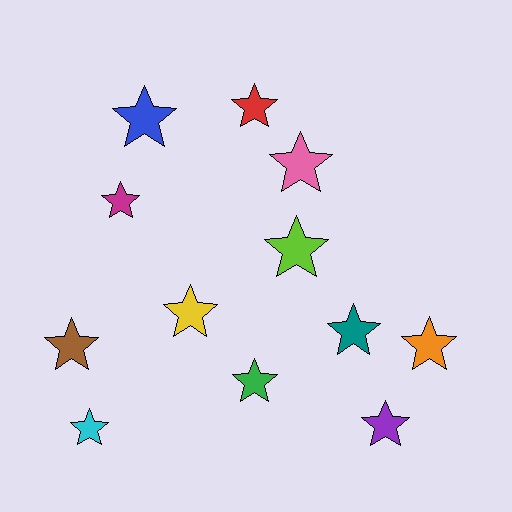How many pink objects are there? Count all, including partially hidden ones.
There is 1 pink object.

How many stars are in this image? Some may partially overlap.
There are 12 stars.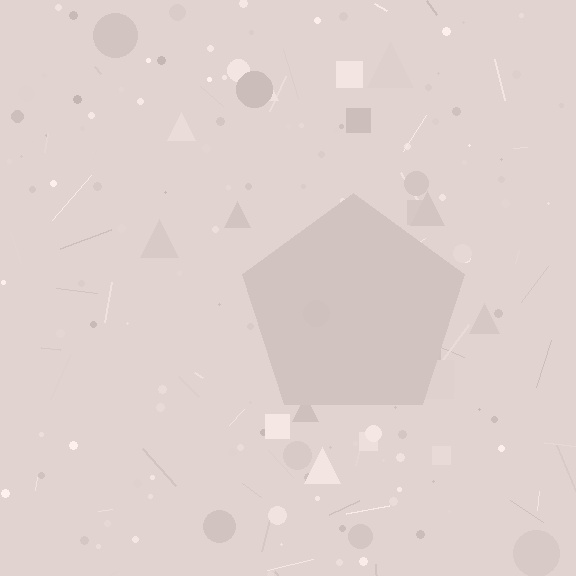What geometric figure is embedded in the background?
A pentagon is embedded in the background.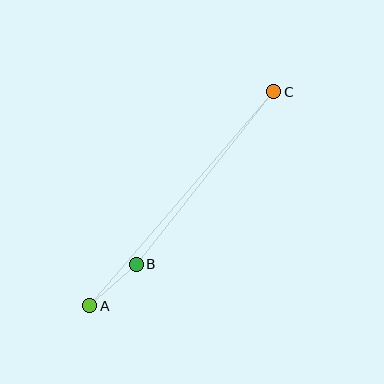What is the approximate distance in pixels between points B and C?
The distance between B and C is approximately 221 pixels.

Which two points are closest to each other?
Points A and B are closest to each other.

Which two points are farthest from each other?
Points A and C are farthest from each other.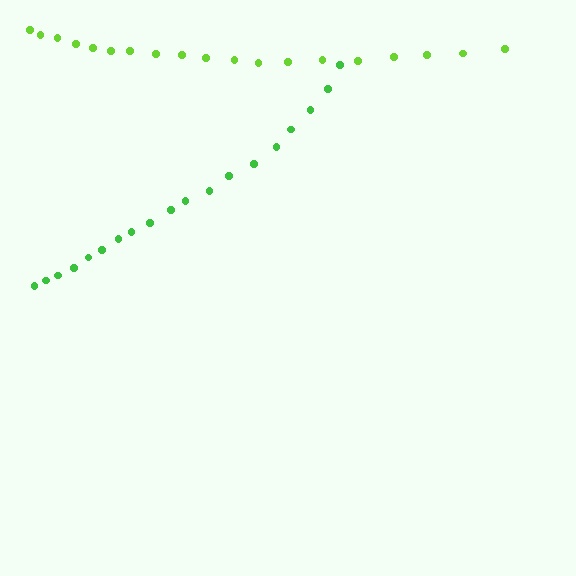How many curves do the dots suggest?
There are 2 distinct paths.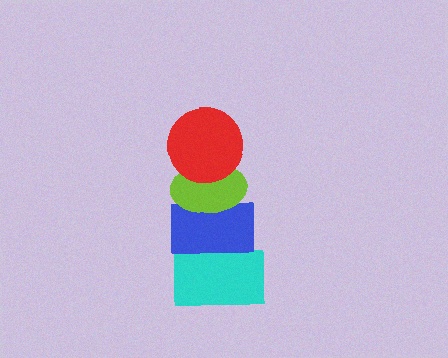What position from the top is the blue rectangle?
The blue rectangle is 3rd from the top.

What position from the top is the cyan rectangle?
The cyan rectangle is 4th from the top.